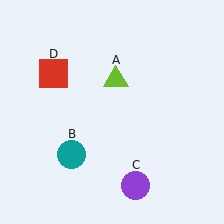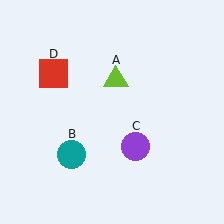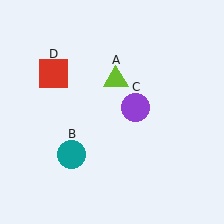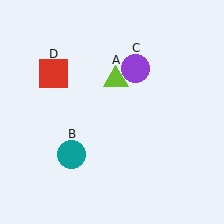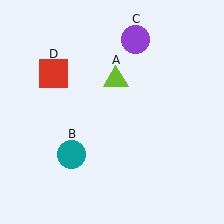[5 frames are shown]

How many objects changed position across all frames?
1 object changed position: purple circle (object C).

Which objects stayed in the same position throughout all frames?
Lime triangle (object A) and teal circle (object B) and red square (object D) remained stationary.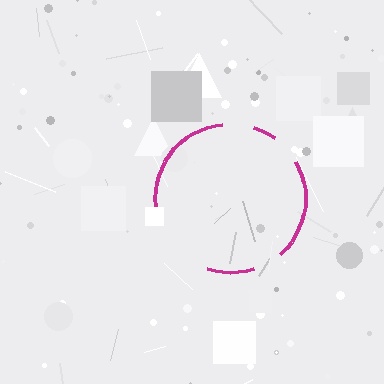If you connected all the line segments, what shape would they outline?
They would outline a circle.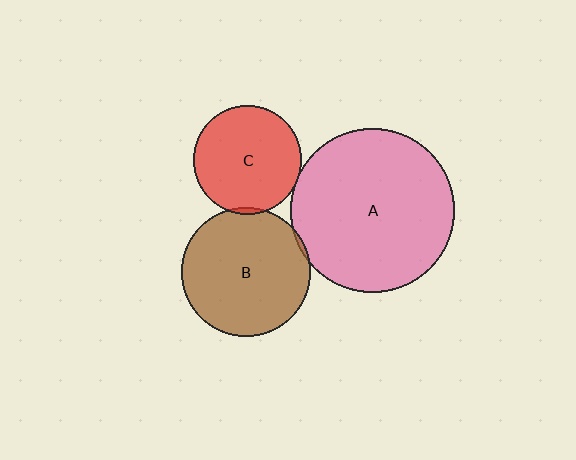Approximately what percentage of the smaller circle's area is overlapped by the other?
Approximately 5%.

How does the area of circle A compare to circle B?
Approximately 1.6 times.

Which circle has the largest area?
Circle A (pink).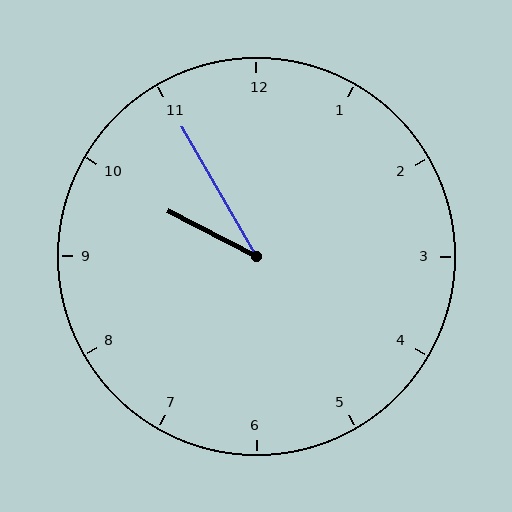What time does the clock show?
9:55.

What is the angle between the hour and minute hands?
Approximately 32 degrees.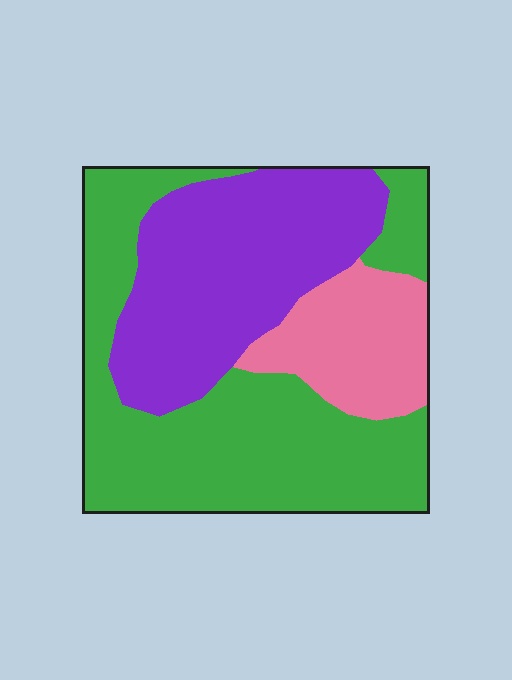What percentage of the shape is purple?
Purple covers about 35% of the shape.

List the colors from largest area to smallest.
From largest to smallest: green, purple, pink.